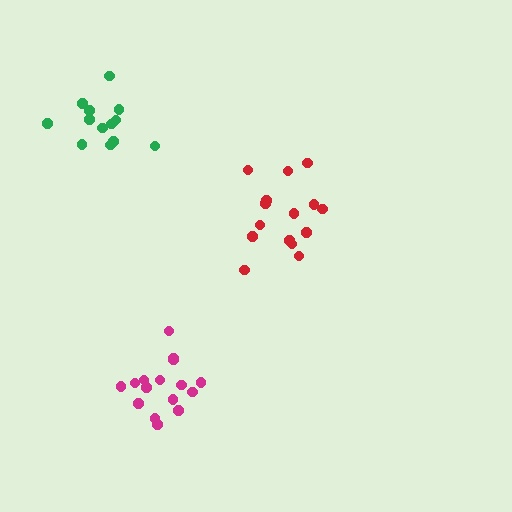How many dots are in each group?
Group 1: 16 dots, Group 2: 15 dots, Group 3: 13 dots (44 total).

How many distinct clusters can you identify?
There are 3 distinct clusters.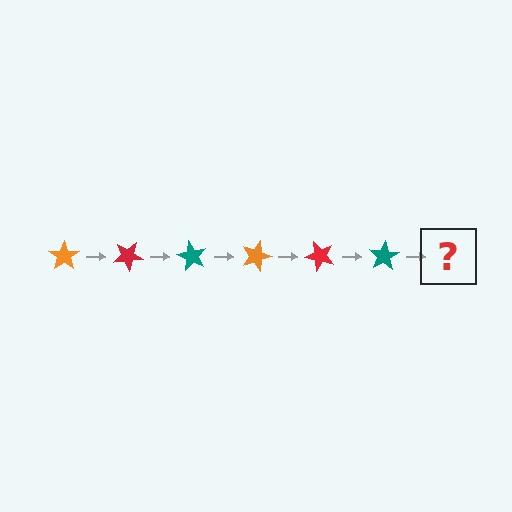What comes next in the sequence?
The next element should be an orange star, rotated 180 degrees from the start.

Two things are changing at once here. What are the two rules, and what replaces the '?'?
The two rules are that it rotates 30 degrees each step and the color cycles through orange, red, and teal. The '?' should be an orange star, rotated 180 degrees from the start.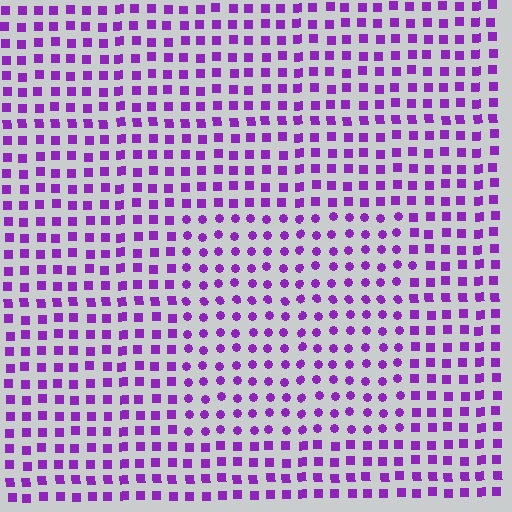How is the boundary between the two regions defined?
The boundary is defined by a change in element shape: circles inside vs. squares outside. All elements share the same color and spacing.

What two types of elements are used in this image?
The image uses circles inside the rectangle region and squares outside it.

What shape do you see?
I see a rectangle.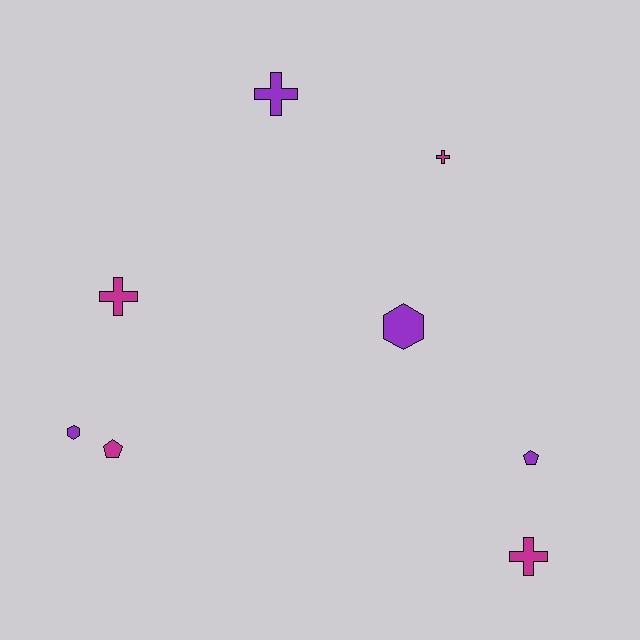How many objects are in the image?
There are 8 objects.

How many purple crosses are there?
There is 1 purple cross.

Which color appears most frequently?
Magenta, with 4 objects.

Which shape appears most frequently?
Cross, with 4 objects.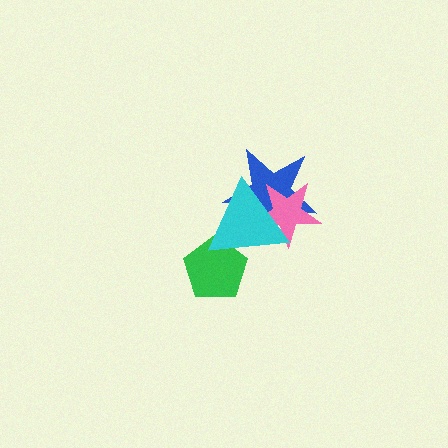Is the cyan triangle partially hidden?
No, no other shape covers it.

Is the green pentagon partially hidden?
Yes, it is partially covered by another shape.